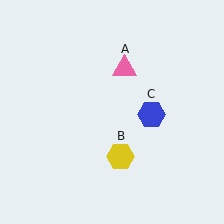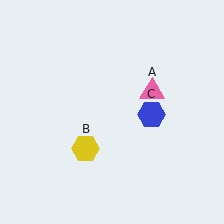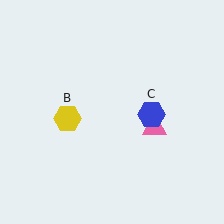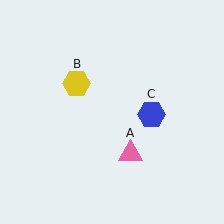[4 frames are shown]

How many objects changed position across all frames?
2 objects changed position: pink triangle (object A), yellow hexagon (object B).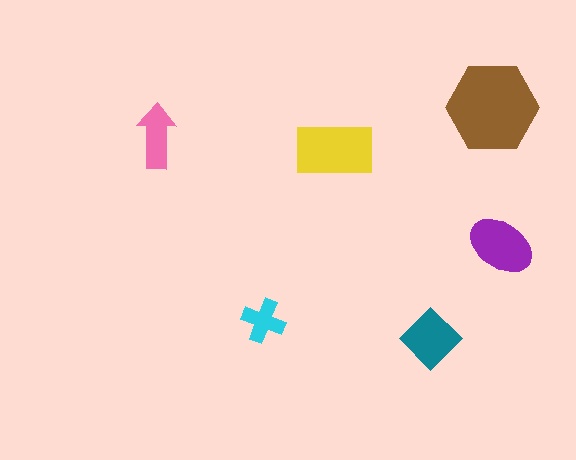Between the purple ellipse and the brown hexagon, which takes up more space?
The brown hexagon.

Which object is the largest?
The brown hexagon.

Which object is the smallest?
The cyan cross.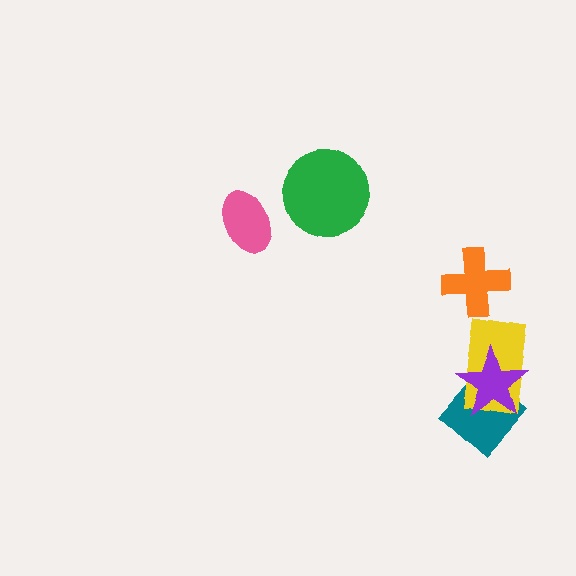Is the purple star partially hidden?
No, no other shape covers it.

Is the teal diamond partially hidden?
Yes, it is partially covered by another shape.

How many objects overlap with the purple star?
2 objects overlap with the purple star.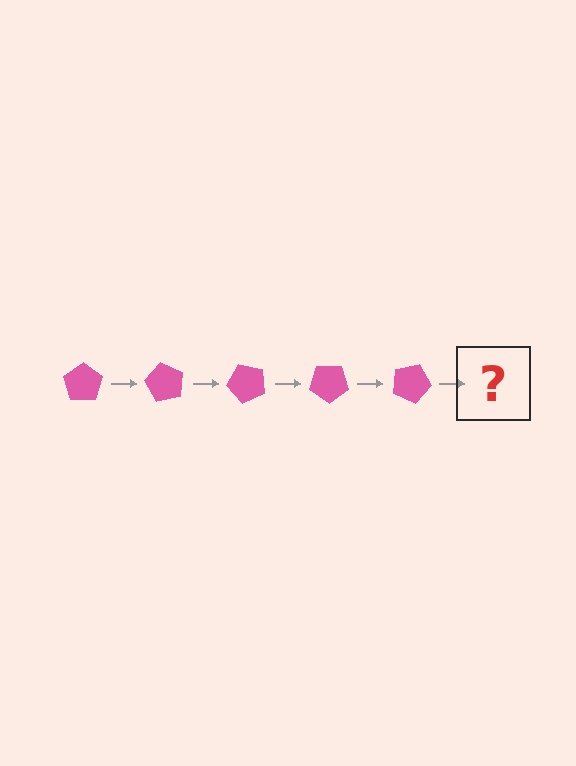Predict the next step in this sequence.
The next step is a pink pentagon rotated 300 degrees.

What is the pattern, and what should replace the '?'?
The pattern is that the pentagon rotates 60 degrees each step. The '?' should be a pink pentagon rotated 300 degrees.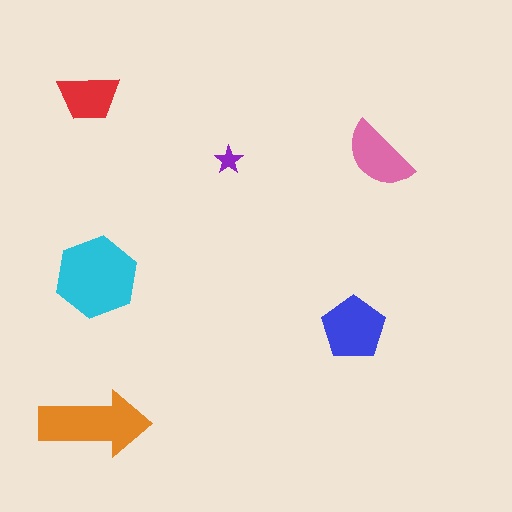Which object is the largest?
The cyan hexagon.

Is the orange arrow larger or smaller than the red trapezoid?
Larger.